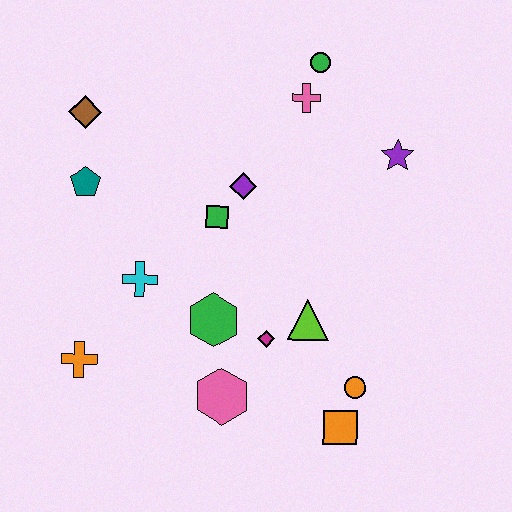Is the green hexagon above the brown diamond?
No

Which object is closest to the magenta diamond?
The lime triangle is closest to the magenta diamond.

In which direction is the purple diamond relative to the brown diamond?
The purple diamond is to the right of the brown diamond.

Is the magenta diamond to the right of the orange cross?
Yes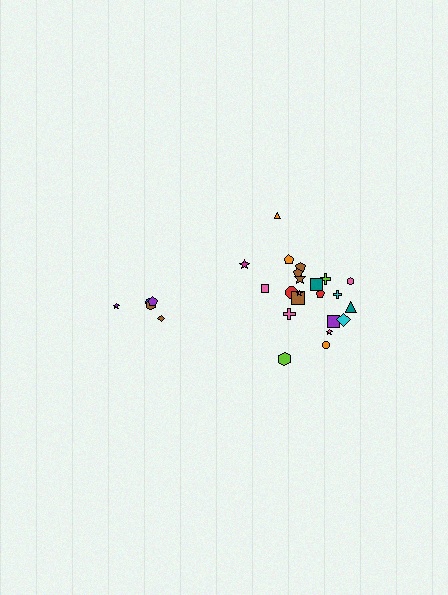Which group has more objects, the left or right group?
The right group.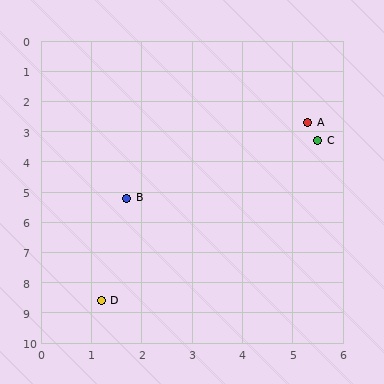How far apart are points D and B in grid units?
Points D and B are about 3.4 grid units apart.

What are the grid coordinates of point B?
Point B is at approximately (1.7, 5.2).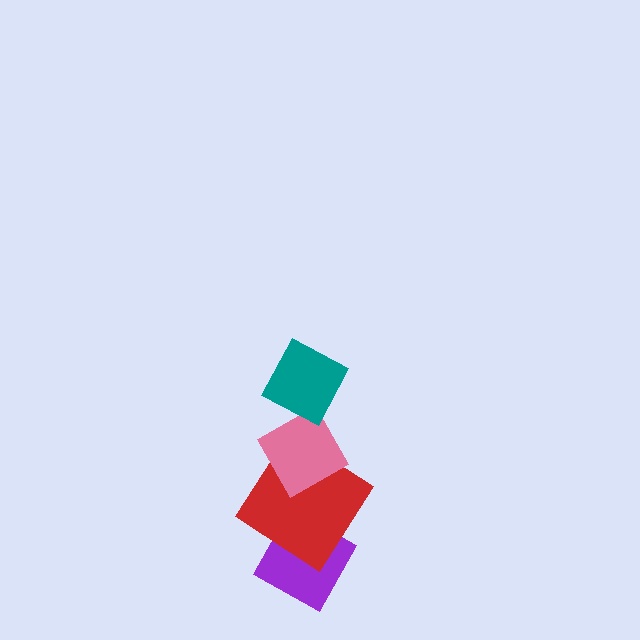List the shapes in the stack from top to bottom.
From top to bottom: the teal diamond, the pink diamond, the red diamond, the purple diamond.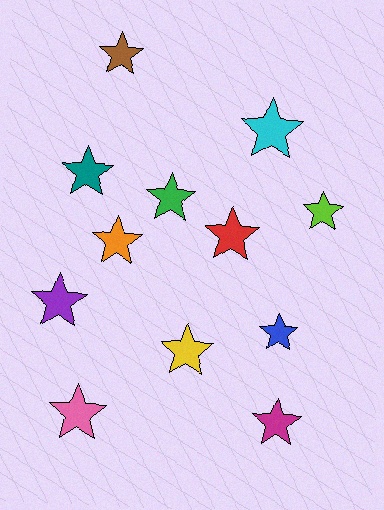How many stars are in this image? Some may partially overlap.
There are 12 stars.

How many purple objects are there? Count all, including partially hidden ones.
There is 1 purple object.